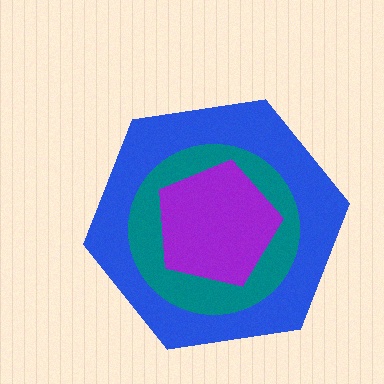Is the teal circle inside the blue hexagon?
Yes.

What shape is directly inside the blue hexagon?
The teal circle.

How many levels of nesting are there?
3.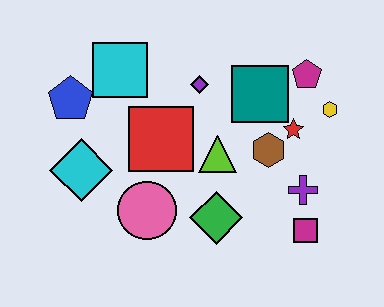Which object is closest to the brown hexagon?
The red star is closest to the brown hexagon.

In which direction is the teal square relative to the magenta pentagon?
The teal square is to the left of the magenta pentagon.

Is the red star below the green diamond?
No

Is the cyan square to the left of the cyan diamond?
No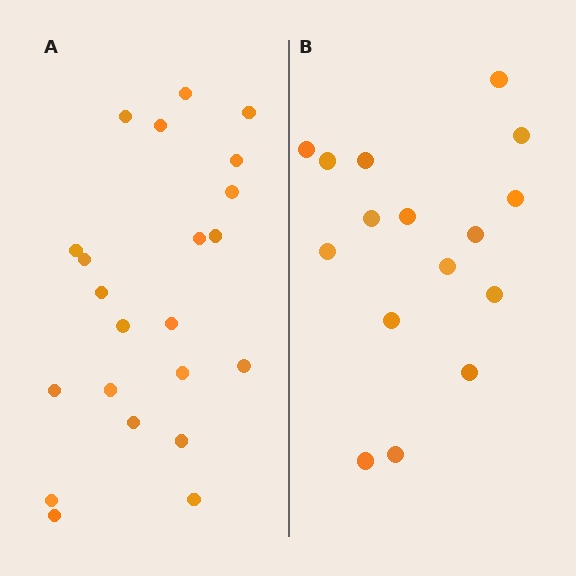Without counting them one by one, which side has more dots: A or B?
Region A (the left region) has more dots.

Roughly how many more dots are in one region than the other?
Region A has about 6 more dots than region B.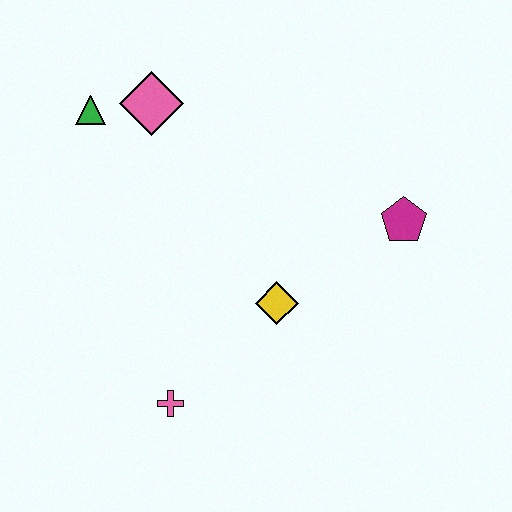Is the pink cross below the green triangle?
Yes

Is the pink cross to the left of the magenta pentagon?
Yes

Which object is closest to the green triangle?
The pink diamond is closest to the green triangle.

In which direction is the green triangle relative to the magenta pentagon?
The green triangle is to the left of the magenta pentagon.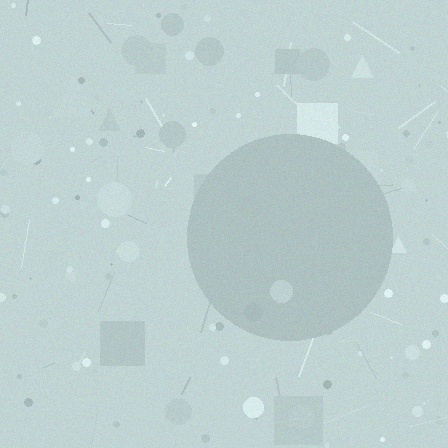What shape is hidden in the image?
A circle is hidden in the image.